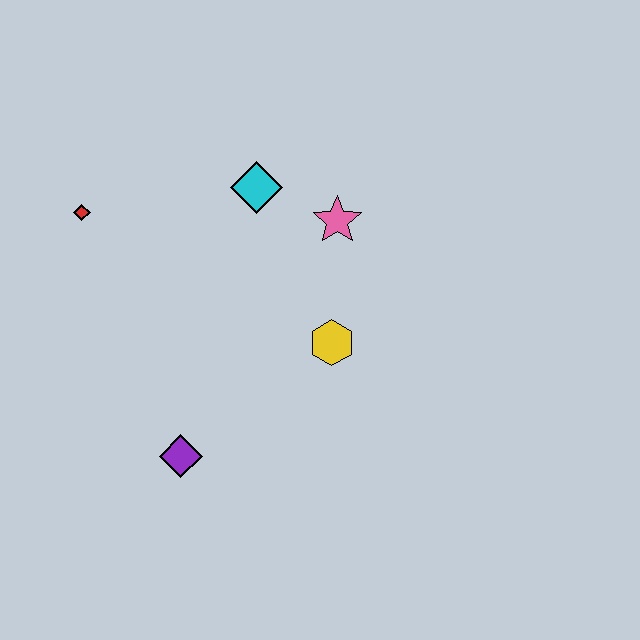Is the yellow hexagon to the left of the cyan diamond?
No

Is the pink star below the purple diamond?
No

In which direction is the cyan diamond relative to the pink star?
The cyan diamond is to the left of the pink star.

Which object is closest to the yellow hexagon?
The pink star is closest to the yellow hexagon.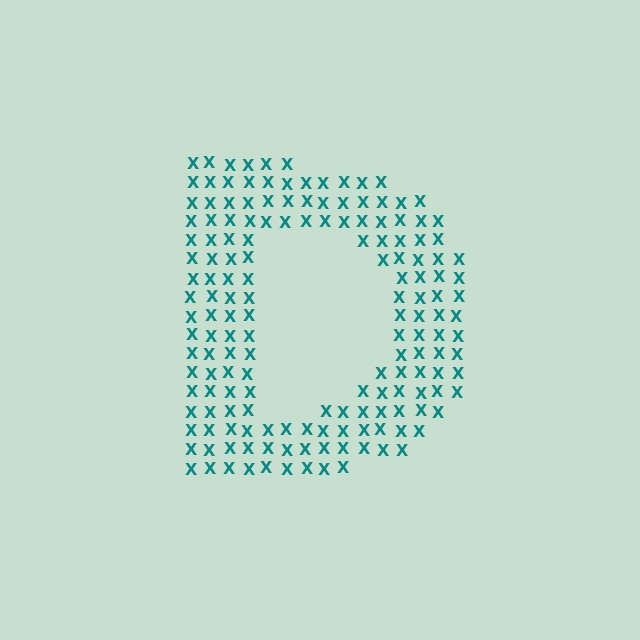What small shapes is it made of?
It is made of small letter X's.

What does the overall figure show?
The overall figure shows the letter D.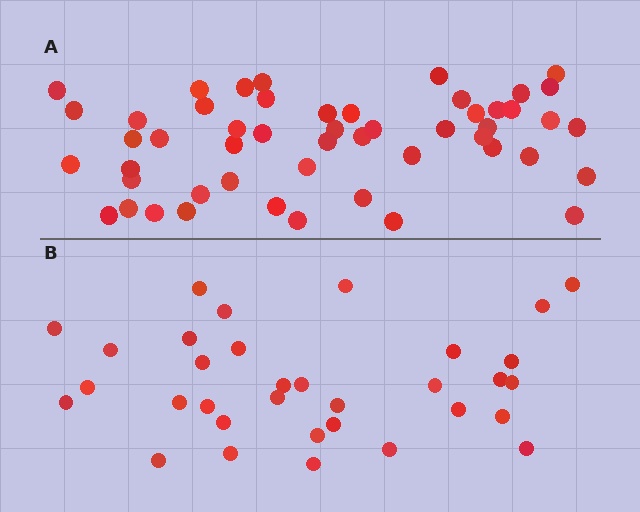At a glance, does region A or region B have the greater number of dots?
Region A (the top region) has more dots.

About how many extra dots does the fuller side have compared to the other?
Region A has approximately 20 more dots than region B.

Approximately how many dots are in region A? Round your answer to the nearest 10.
About 50 dots. (The exact count is 51, which rounds to 50.)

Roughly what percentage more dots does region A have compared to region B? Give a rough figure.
About 55% more.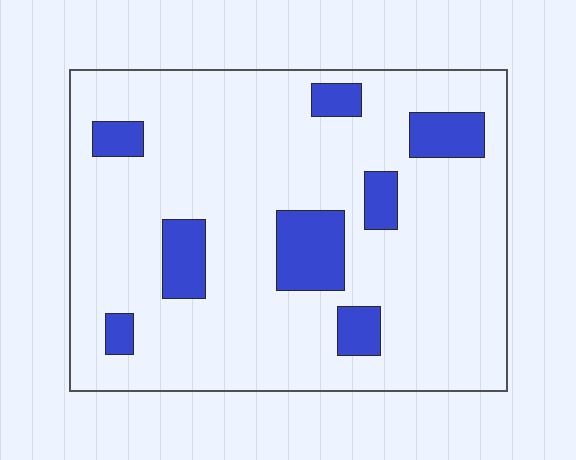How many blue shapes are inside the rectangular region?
8.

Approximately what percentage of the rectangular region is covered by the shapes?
Approximately 15%.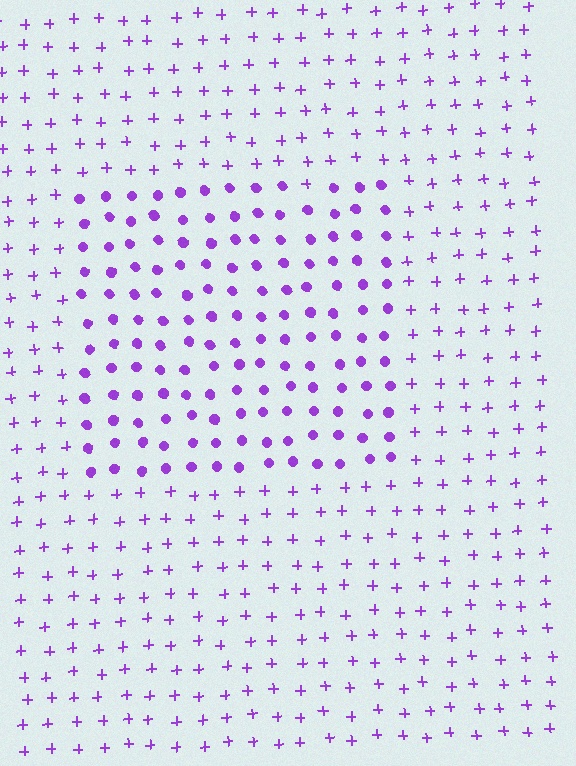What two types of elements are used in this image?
The image uses circles inside the rectangle region and plus signs outside it.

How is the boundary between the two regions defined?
The boundary is defined by a change in element shape: circles inside vs. plus signs outside. All elements share the same color and spacing.